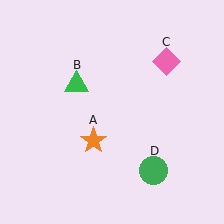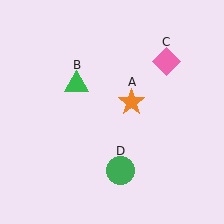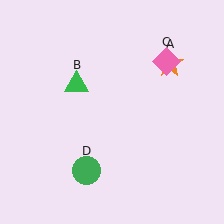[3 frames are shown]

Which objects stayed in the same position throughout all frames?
Green triangle (object B) and pink diamond (object C) remained stationary.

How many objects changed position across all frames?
2 objects changed position: orange star (object A), green circle (object D).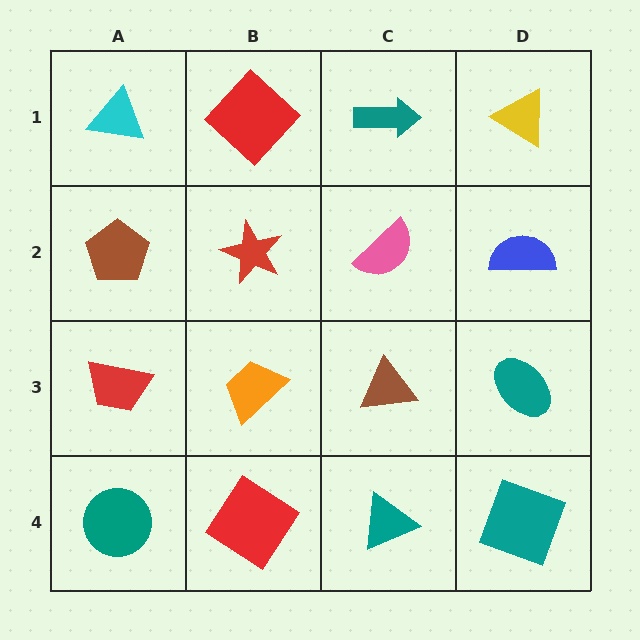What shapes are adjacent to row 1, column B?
A red star (row 2, column B), a cyan triangle (row 1, column A), a teal arrow (row 1, column C).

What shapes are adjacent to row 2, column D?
A yellow triangle (row 1, column D), a teal ellipse (row 3, column D), a pink semicircle (row 2, column C).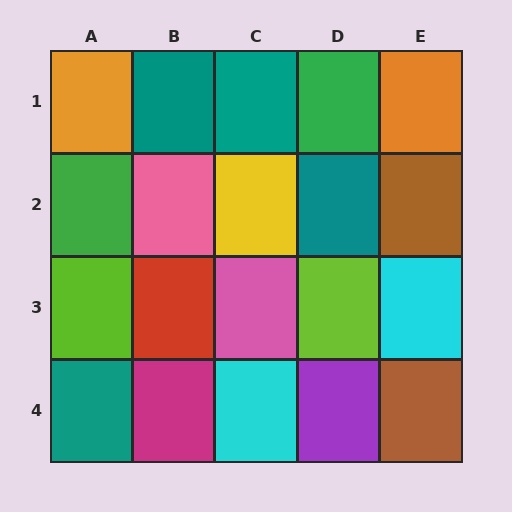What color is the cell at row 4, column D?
Purple.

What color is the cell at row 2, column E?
Brown.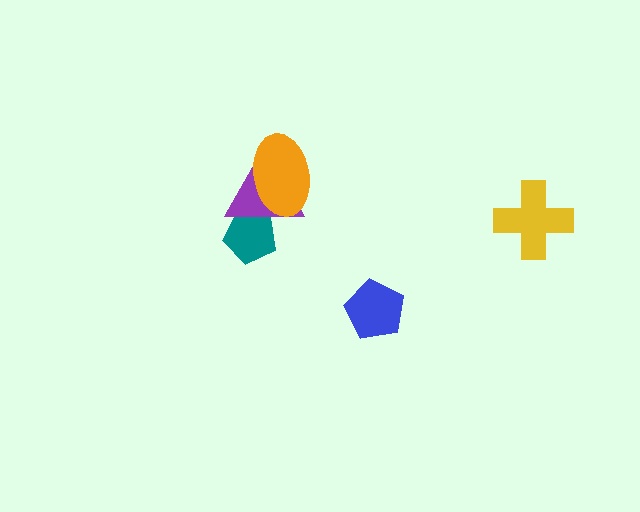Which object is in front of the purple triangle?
The orange ellipse is in front of the purple triangle.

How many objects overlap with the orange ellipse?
1 object overlaps with the orange ellipse.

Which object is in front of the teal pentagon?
The purple triangle is in front of the teal pentagon.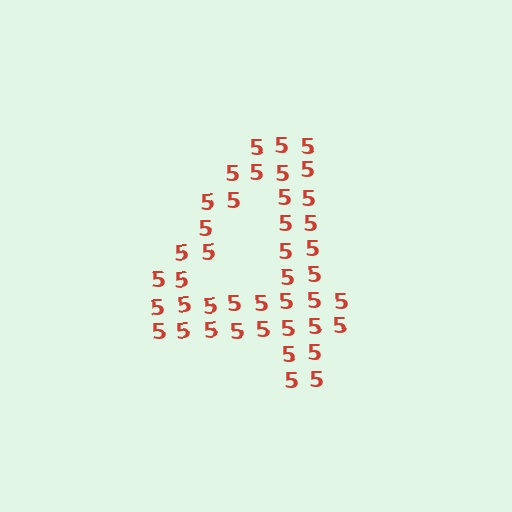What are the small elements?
The small elements are digit 5's.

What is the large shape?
The large shape is the digit 4.